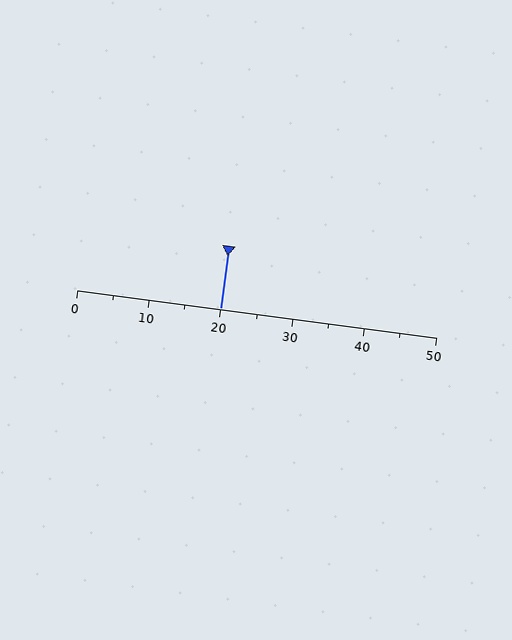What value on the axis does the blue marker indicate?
The marker indicates approximately 20.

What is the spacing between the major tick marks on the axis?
The major ticks are spaced 10 apart.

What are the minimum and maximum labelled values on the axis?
The axis runs from 0 to 50.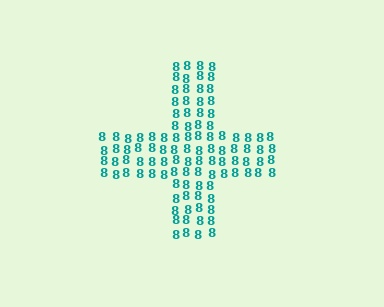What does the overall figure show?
The overall figure shows a cross.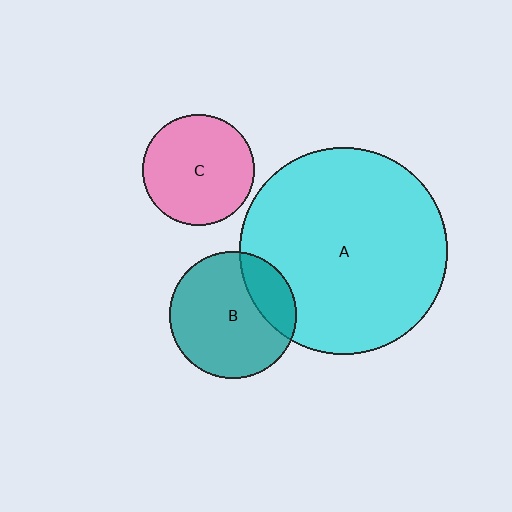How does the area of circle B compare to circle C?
Approximately 1.3 times.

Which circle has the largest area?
Circle A (cyan).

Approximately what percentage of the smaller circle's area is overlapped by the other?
Approximately 20%.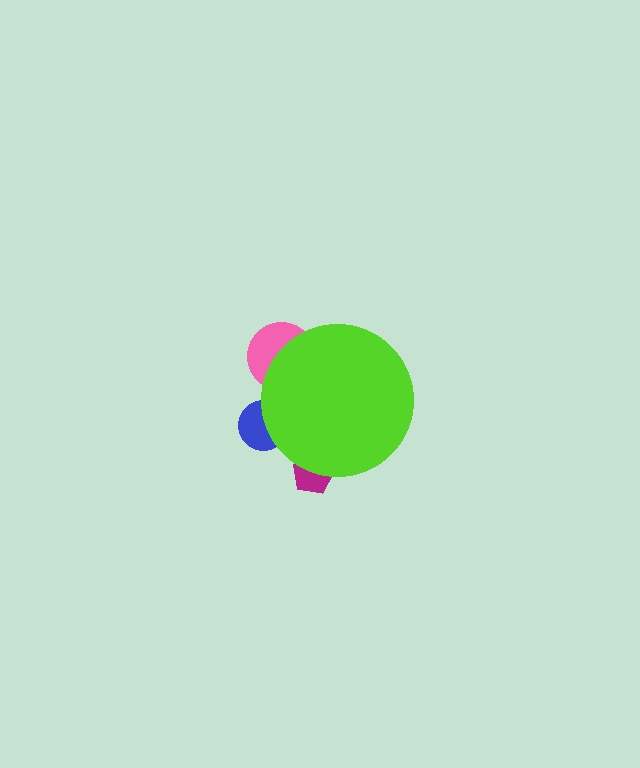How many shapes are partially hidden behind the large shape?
3 shapes are partially hidden.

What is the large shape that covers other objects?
A lime circle.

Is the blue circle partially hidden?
Yes, the blue circle is partially hidden behind the lime circle.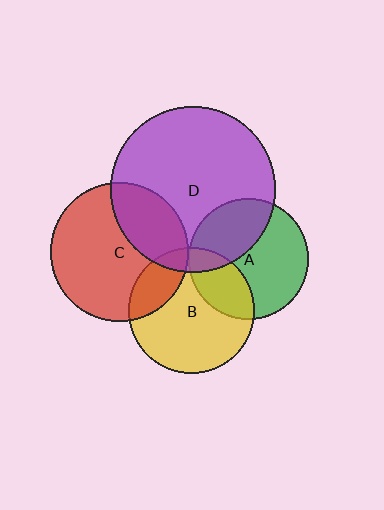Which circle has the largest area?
Circle D (purple).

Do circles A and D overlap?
Yes.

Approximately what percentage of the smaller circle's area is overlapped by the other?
Approximately 35%.